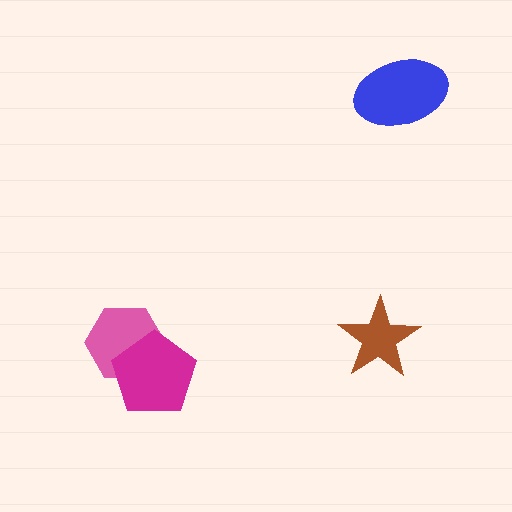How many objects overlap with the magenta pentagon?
1 object overlaps with the magenta pentagon.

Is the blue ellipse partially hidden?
No, no other shape covers it.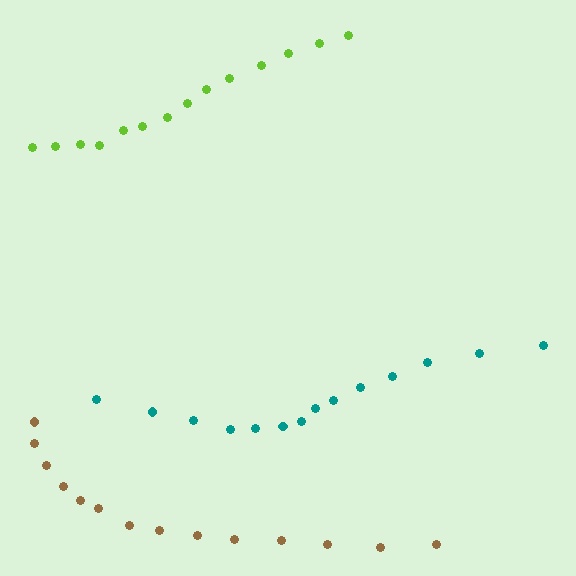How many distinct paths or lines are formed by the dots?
There are 3 distinct paths.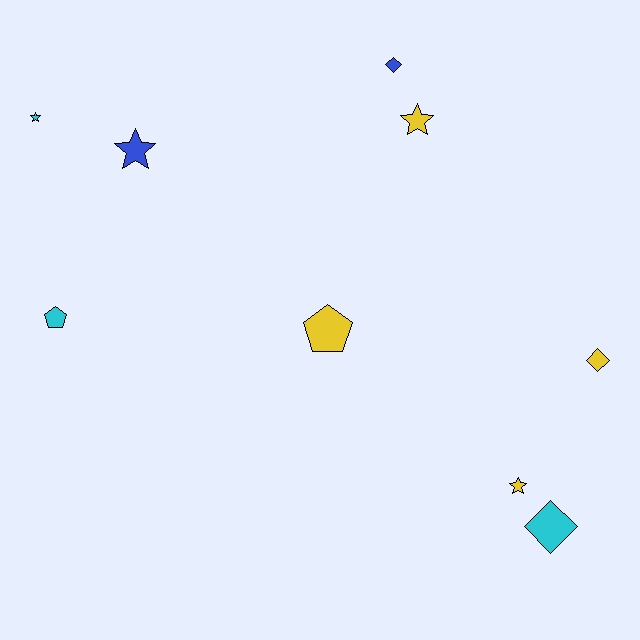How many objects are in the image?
There are 9 objects.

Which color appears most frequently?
Yellow, with 4 objects.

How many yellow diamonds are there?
There is 1 yellow diamond.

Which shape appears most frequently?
Star, with 4 objects.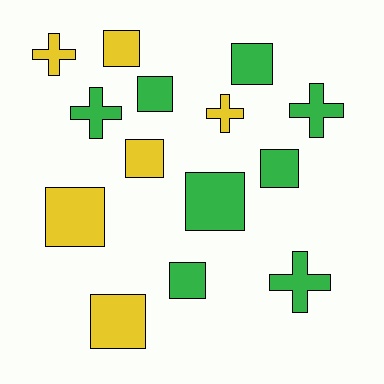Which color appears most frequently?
Green, with 8 objects.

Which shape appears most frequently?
Square, with 9 objects.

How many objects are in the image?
There are 14 objects.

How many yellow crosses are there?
There are 2 yellow crosses.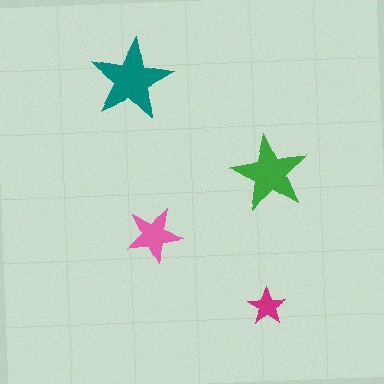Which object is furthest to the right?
The green star is rightmost.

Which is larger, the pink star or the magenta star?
The pink one.